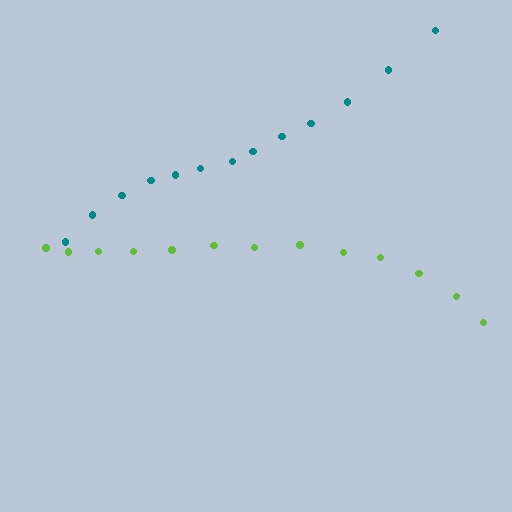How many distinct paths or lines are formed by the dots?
There are 2 distinct paths.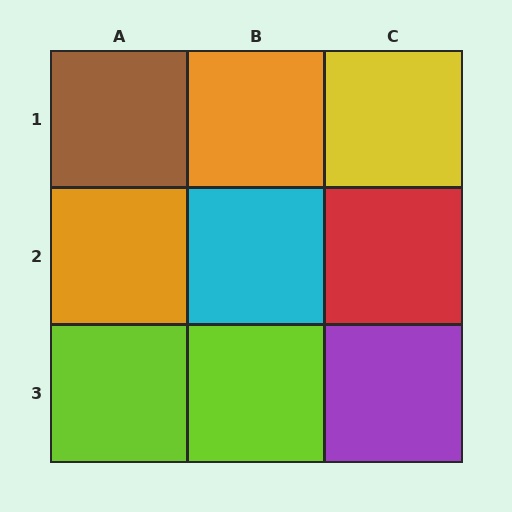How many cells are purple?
1 cell is purple.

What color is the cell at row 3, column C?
Purple.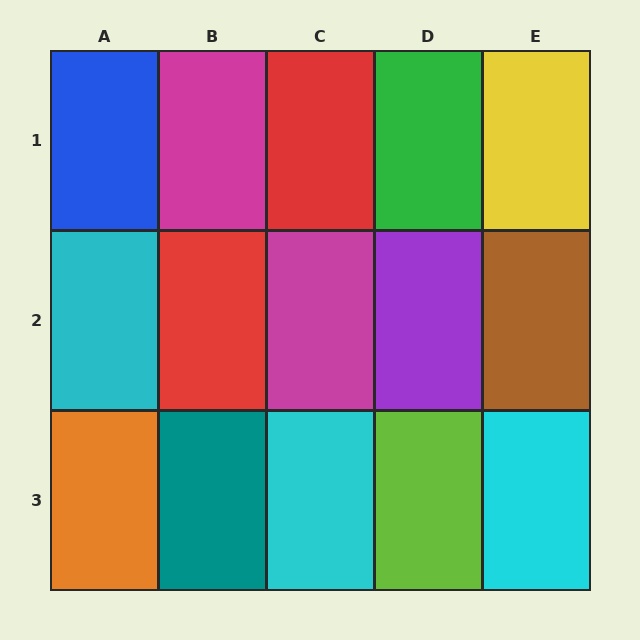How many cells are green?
1 cell is green.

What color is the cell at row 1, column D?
Green.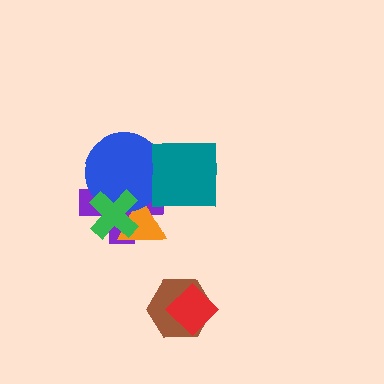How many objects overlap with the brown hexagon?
1 object overlaps with the brown hexagon.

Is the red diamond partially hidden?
No, no other shape covers it.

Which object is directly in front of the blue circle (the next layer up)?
The green cross is directly in front of the blue circle.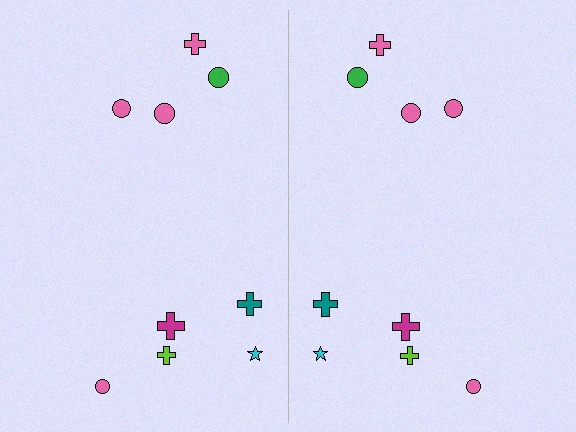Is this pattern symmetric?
Yes, this pattern has bilateral (reflection) symmetry.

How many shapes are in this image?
There are 18 shapes in this image.